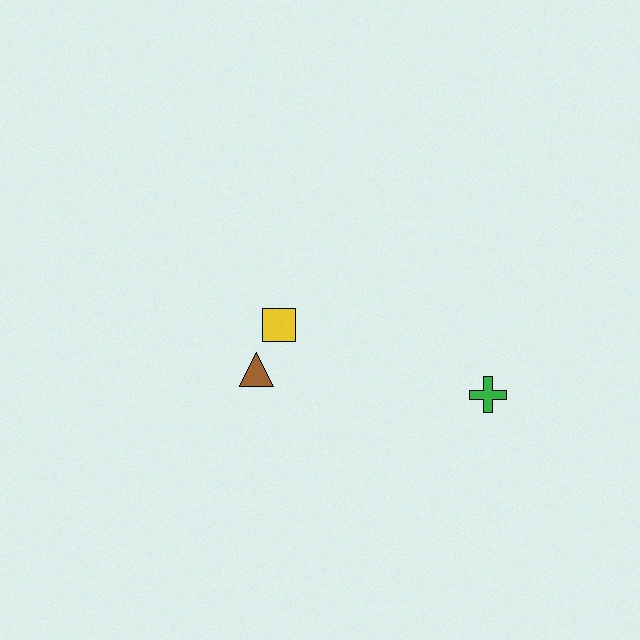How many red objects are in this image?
There are no red objects.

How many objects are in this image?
There are 3 objects.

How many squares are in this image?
There is 1 square.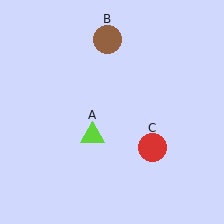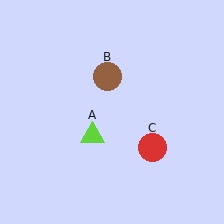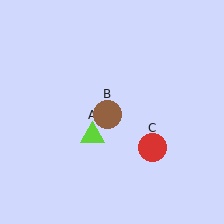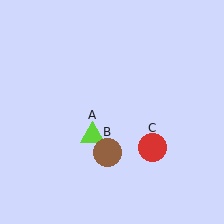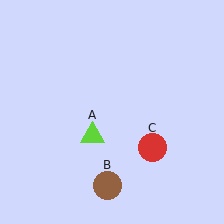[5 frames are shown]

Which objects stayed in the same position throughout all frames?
Lime triangle (object A) and red circle (object C) remained stationary.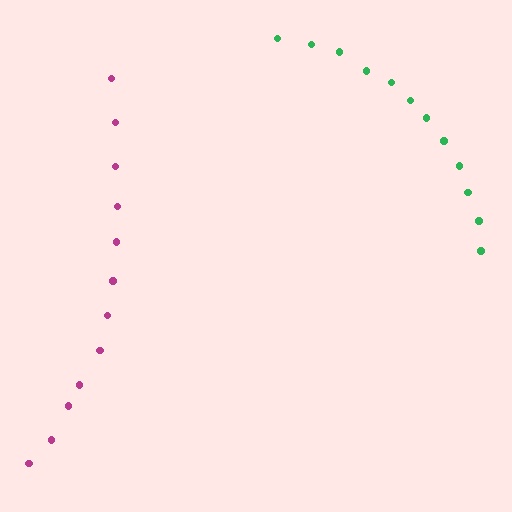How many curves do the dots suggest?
There are 2 distinct paths.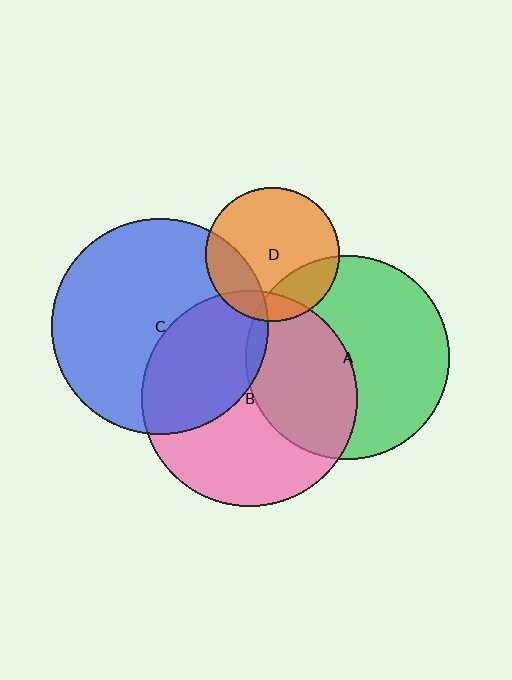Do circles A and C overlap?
Yes.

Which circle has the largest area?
Circle C (blue).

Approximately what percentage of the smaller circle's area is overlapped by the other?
Approximately 5%.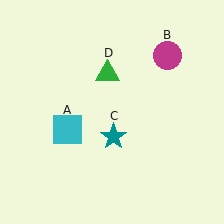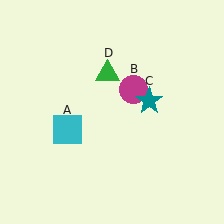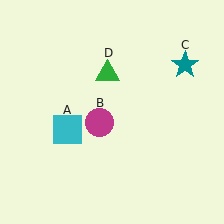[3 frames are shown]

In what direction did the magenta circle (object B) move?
The magenta circle (object B) moved down and to the left.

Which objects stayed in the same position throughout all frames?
Cyan square (object A) and green triangle (object D) remained stationary.